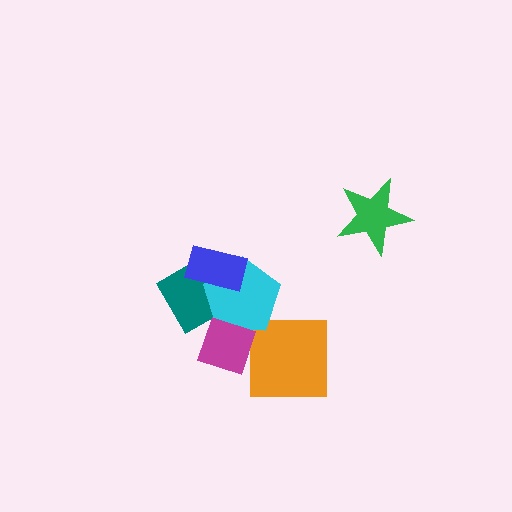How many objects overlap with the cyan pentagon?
3 objects overlap with the cyan pentagon.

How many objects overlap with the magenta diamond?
2 objects overlap with the magenta diamond.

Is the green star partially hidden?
No, no other shape covers it.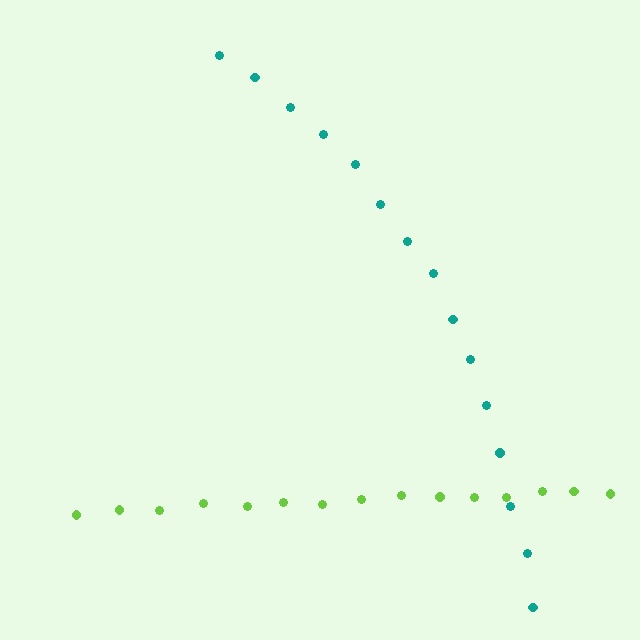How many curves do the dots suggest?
There are 2 distinct paths.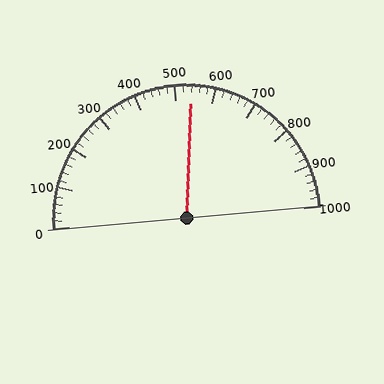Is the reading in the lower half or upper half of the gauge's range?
The reading is in the upper half of the range (0 to 1000).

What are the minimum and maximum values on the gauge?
The gauge ranges from 0 to 1000.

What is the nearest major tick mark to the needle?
The nearest major tick mark is 500.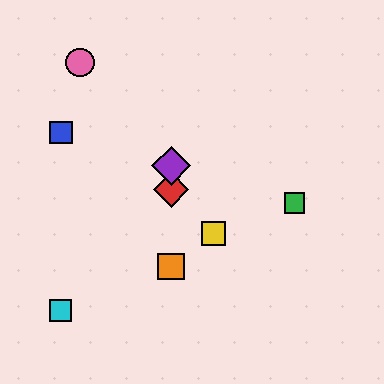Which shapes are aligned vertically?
The red diamond, the purple diamond, the orange square are aligned vertically.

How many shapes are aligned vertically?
3 shapes (the red diamond, the purple diamond, the orange square) are aligned vertically.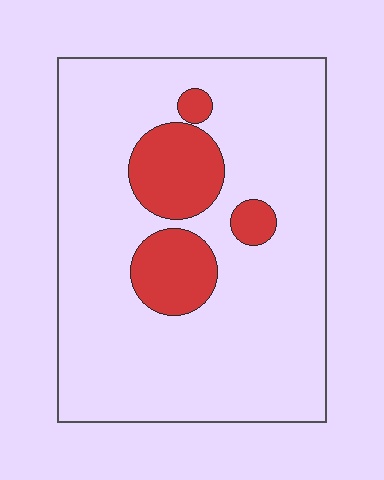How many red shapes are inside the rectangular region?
4.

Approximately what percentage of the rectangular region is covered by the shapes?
Approximately 15%.